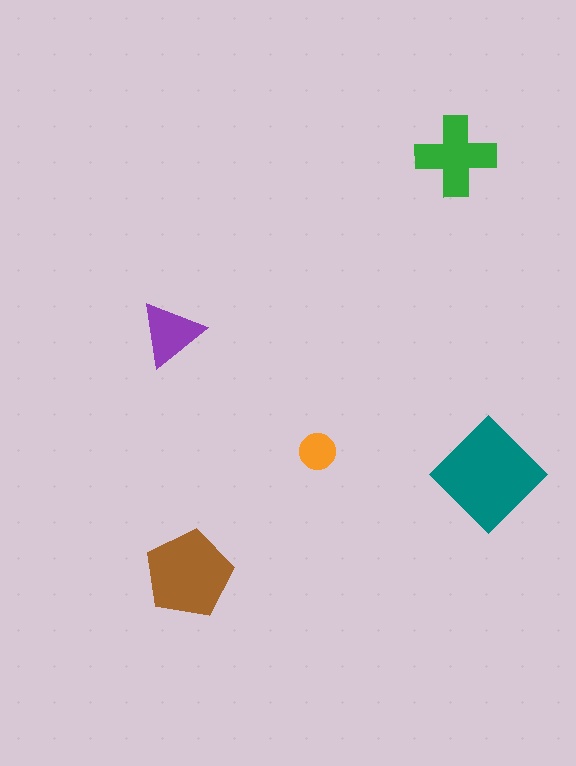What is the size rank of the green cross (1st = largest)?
3rd.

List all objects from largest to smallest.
The teal diamond, the brown pentagon, the green cross, the purple triangle, the orange circle.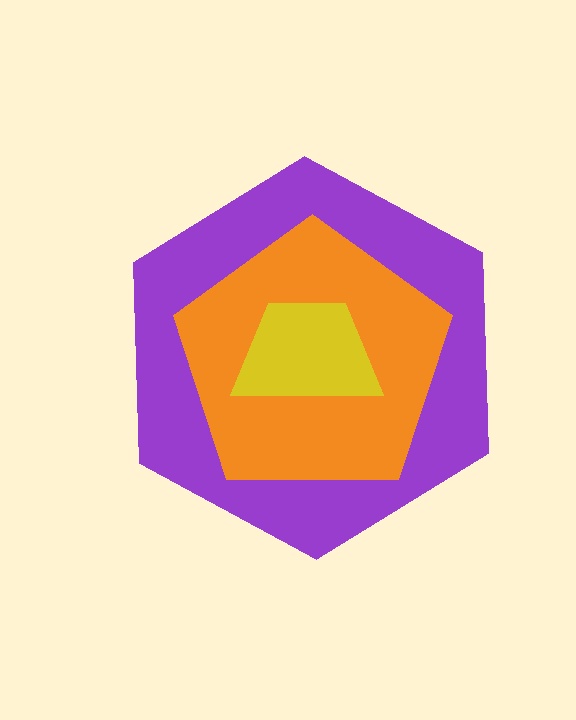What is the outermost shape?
The purple hexagon.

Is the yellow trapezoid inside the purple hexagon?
Yes.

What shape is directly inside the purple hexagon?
The orange pentagon.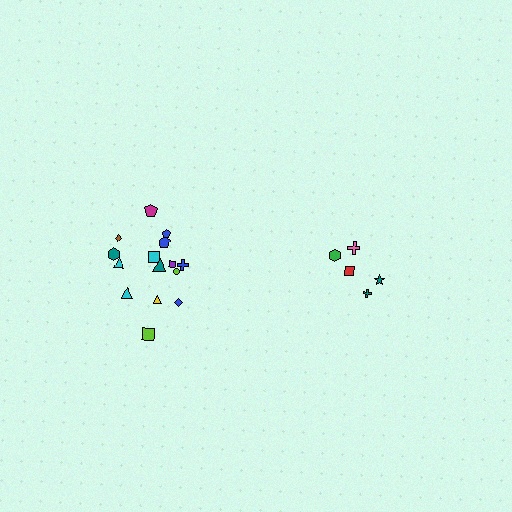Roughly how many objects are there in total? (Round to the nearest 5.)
Roughly 20 objects in total.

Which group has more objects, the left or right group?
The left group.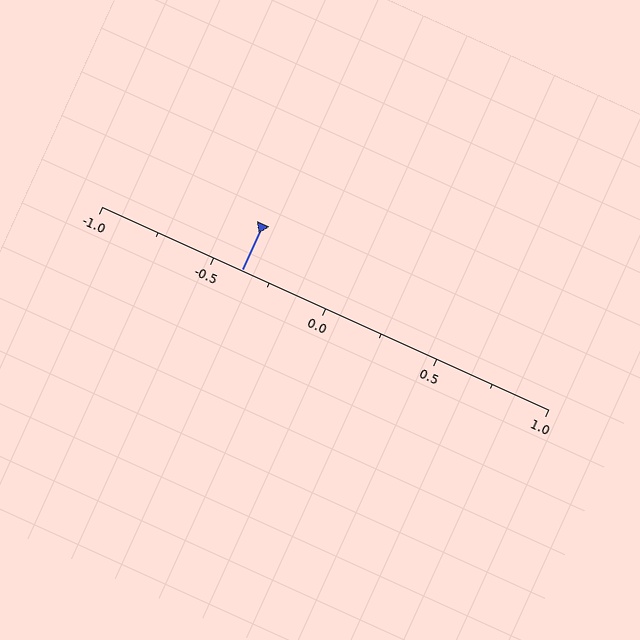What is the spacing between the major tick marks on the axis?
The major ticks are spaced 0.5 apart.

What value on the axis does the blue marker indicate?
The marker indicates approximately -0.38.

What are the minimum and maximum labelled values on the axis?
The axis runs from -1.0 to 1.0.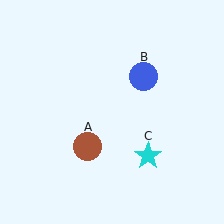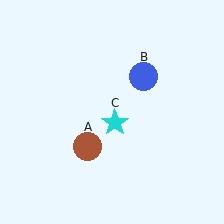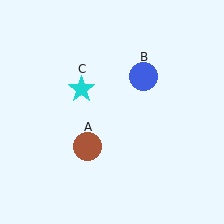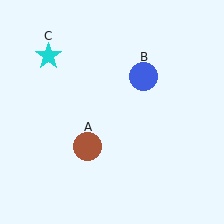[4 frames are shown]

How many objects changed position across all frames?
1 object changed position: cyan star (object C).